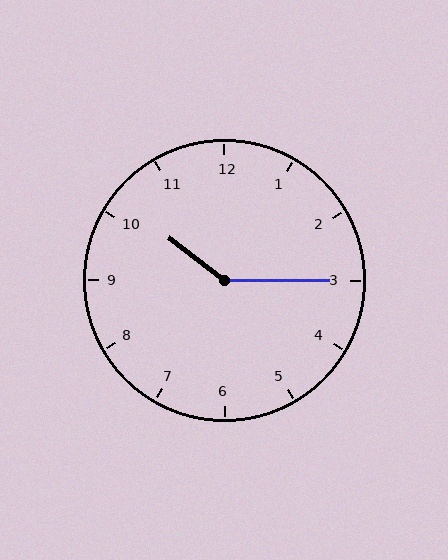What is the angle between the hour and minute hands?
Approximately 142 degrees.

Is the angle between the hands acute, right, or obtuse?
It is obtuse.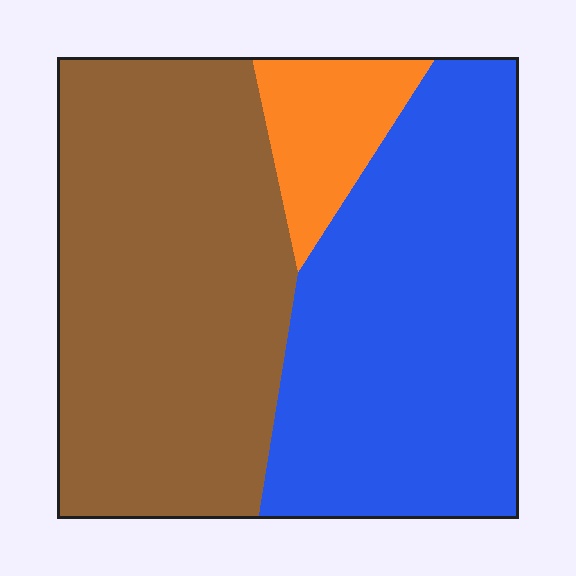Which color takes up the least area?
Orange, at roughly 10%.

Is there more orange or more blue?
Blue.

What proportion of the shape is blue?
Blue takes up between a third and a half of the shape.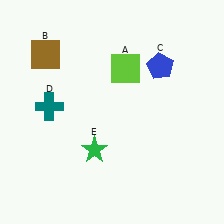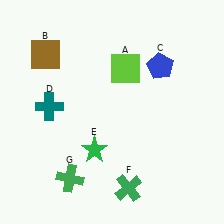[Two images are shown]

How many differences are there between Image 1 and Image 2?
There are 2 differences between the two images.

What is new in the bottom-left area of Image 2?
A green cross (G) was added in the bottom-left area of Image 2.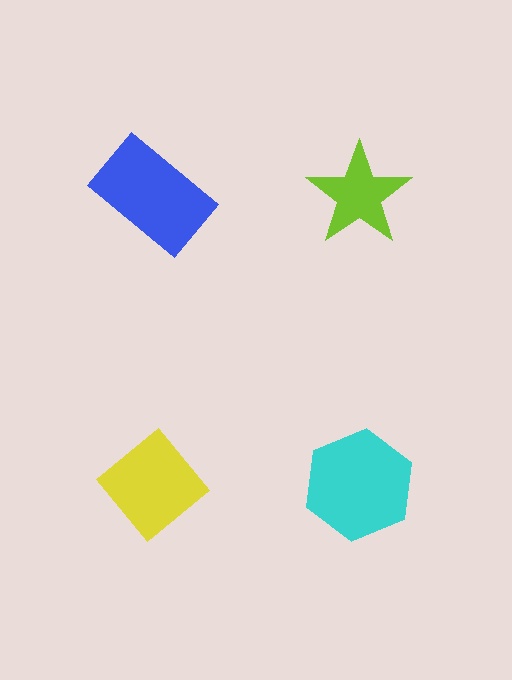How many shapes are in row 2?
2 shapes.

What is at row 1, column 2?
A lime star.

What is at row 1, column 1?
A blue rectangle.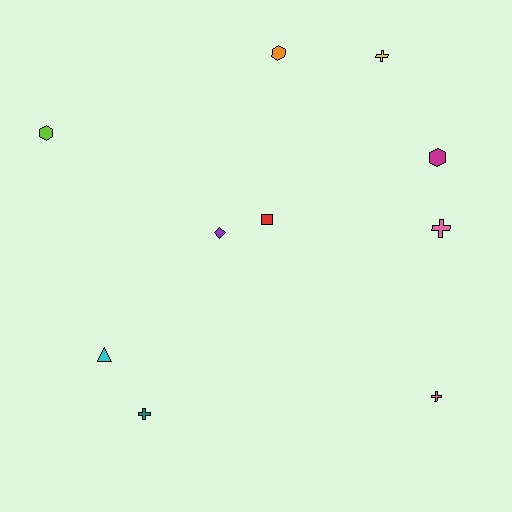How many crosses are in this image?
There are 4 crosses.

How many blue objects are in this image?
There are no blue objects.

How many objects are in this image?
There are 10 objects.